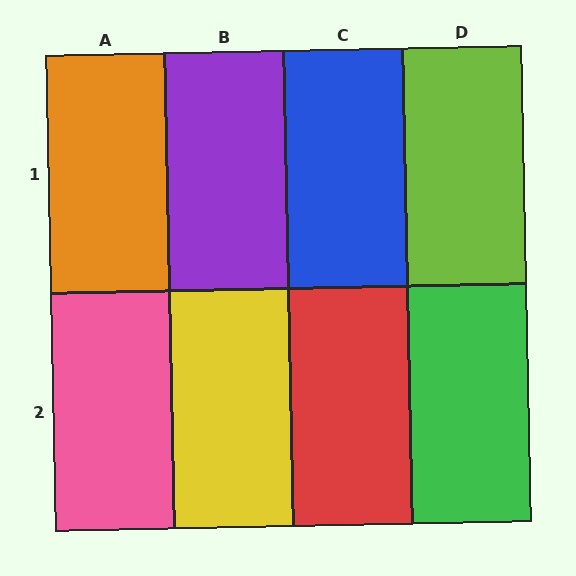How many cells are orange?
1 cell is orange.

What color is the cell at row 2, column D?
Green.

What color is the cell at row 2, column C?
Red.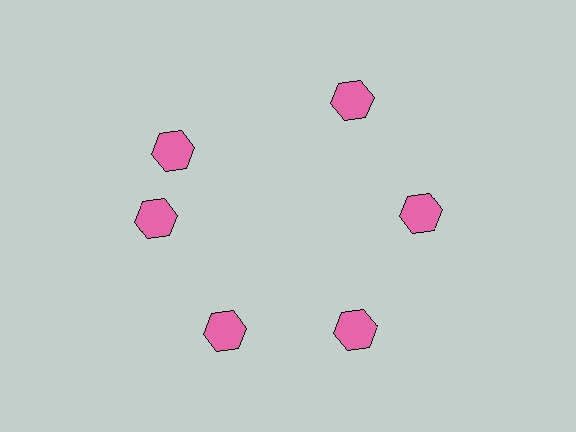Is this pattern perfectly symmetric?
No. The 6 pink hexagons are arranged in a ring, but one element near the 11 o'clock position is rotated out of alignment along the ring, breaking the 6-fold rotational symmetry.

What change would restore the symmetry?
The symmetry would be restored by rotating it back into even spacing with its neighbors so that all 6 hexagons sit at equal angles and equal distance from the center.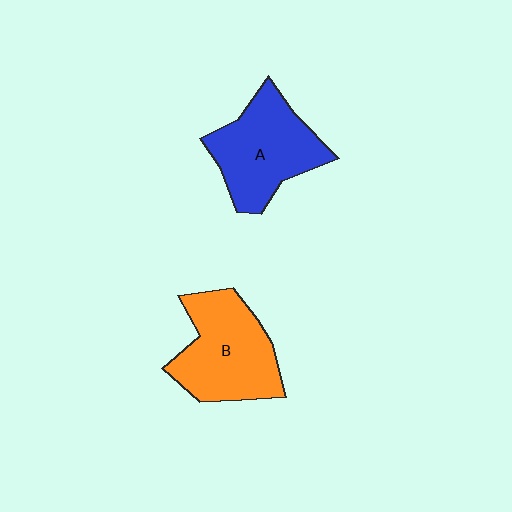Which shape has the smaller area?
Shape A (blue).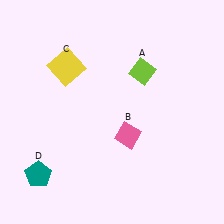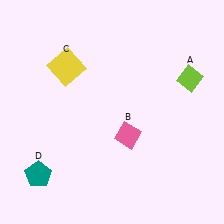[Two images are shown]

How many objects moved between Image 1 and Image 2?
1 object moved between the two images.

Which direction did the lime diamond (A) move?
The lime diamond (A) moved right.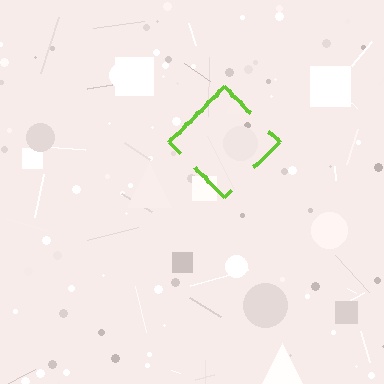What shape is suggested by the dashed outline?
The dashed outline suggests a diamond.